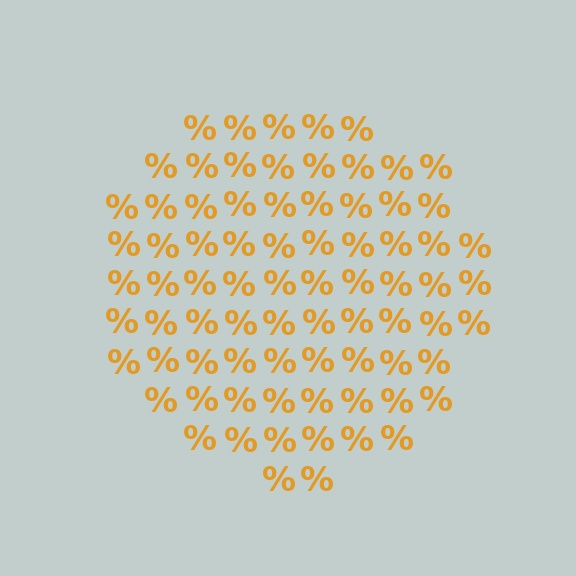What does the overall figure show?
The overall figure shows a circle.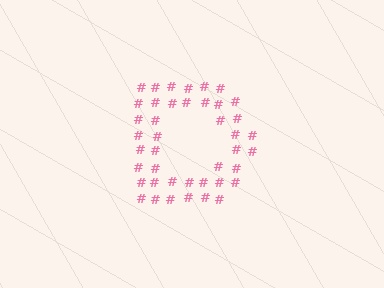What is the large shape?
The large shape is the letter D.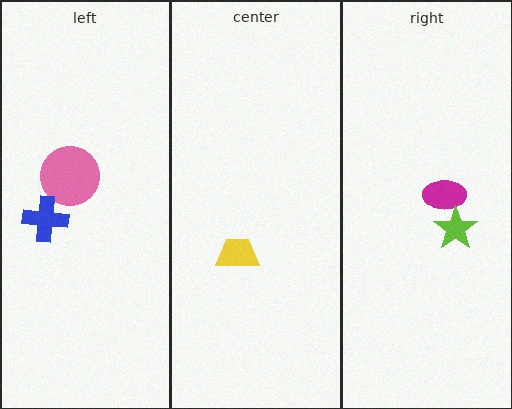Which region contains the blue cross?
The left region.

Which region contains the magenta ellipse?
The right region.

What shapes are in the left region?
The pink circle, the blue cross.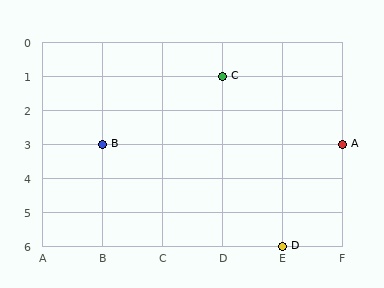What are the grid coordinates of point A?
Point A is at grid coordinates (F, 3).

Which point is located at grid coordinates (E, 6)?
Point D is at (E, 6).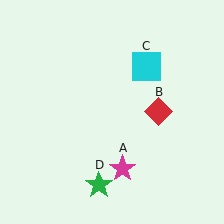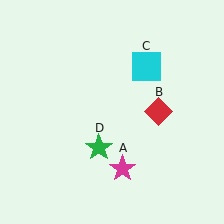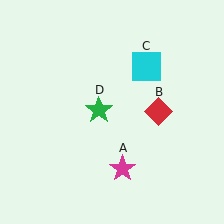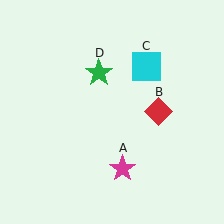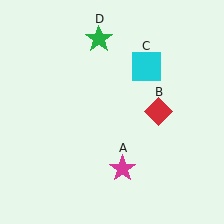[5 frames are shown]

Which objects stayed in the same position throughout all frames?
Magenta star (object A) and red diamond (object B) and cyan square (object C) remained stationary.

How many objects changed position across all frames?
1 object changed position: green star (object D).